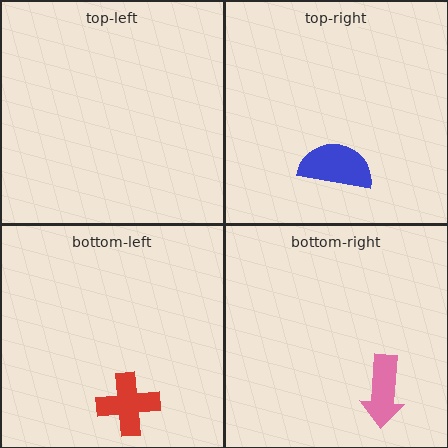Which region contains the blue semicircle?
The top-right region.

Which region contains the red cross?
The bottom-left region.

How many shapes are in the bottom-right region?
1.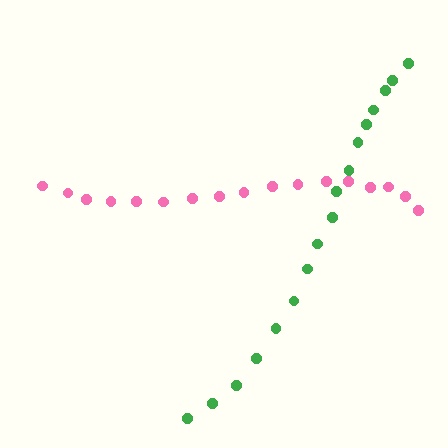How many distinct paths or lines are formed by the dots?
There are 2 distinct paths.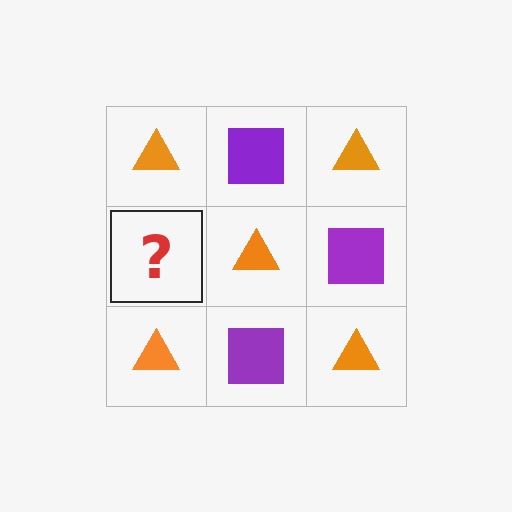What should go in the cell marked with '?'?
The missing cell should contain a purple square.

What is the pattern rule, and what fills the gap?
The rule is that it alternates orange triangle and purple square in a checkerboard pattern. The gap should be filled with a purple square.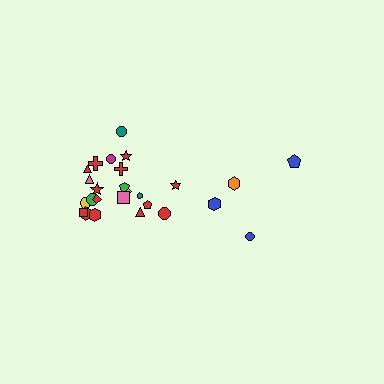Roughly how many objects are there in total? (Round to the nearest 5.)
Roughly 25 objects in total.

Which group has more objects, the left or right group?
The left group.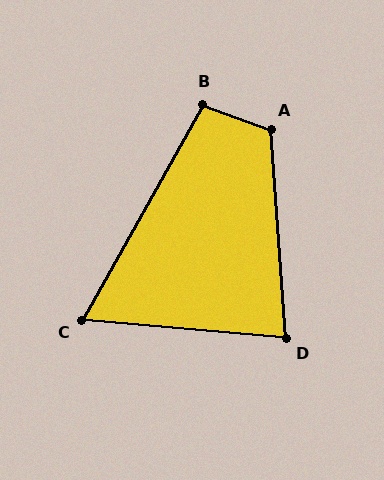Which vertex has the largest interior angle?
A, at approximately 114 degrees.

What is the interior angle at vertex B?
Approximately 99 degrees (obtuse).